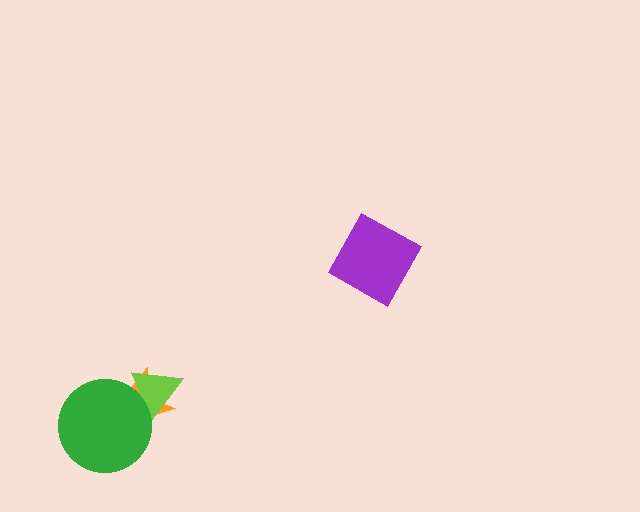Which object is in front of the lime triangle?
The green circle is in front of the lime triangle.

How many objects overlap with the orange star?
2 objects overlap with the orange star.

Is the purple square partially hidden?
No, no other shape covers it.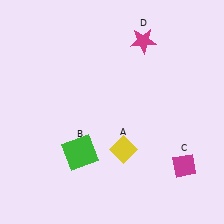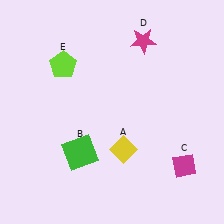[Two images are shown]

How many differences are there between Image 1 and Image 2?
There is 1 difference between the two images.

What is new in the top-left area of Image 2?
A lime pentagon (E) was added in the top-left area of Image 2.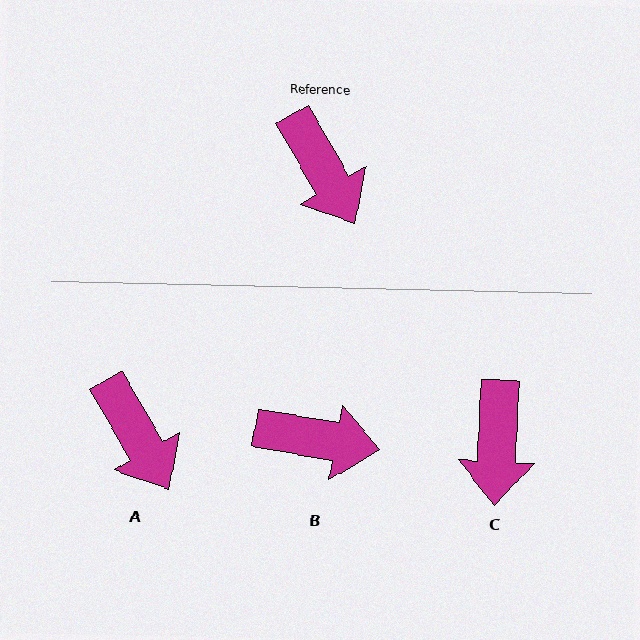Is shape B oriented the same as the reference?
No, it is off by about 50 degrees.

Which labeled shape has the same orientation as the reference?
A.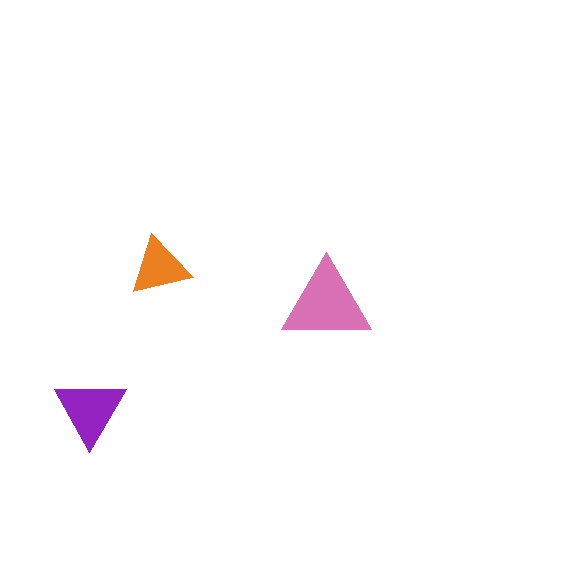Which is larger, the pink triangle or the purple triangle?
The pink one.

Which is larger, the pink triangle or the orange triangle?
The pink one.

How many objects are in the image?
There are 3 objects in the image.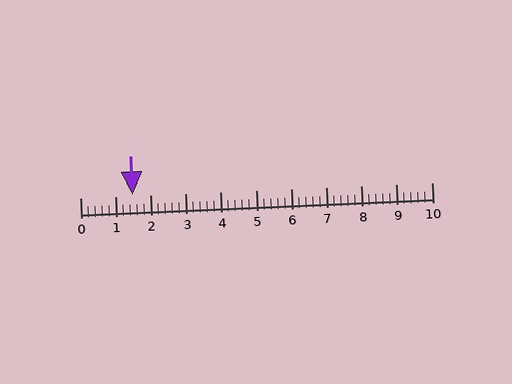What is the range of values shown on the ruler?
The ruler shows values from 0 to 10.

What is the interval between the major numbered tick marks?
The major tick marks are spaced 1 units apart.